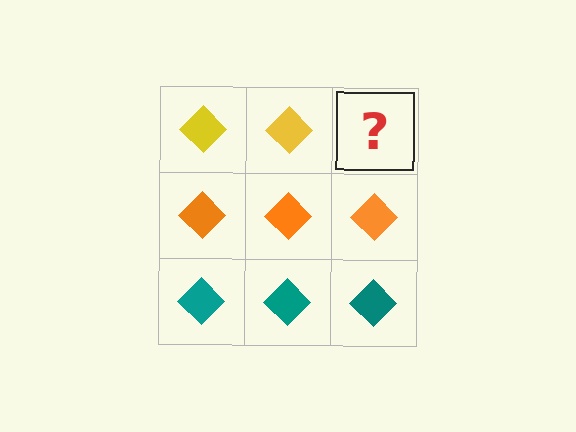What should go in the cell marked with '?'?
The missing cell should contain a yellow diamond.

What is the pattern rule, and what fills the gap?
The rule is that each row has a consistent color. The gap should be filled with a yellow diamond.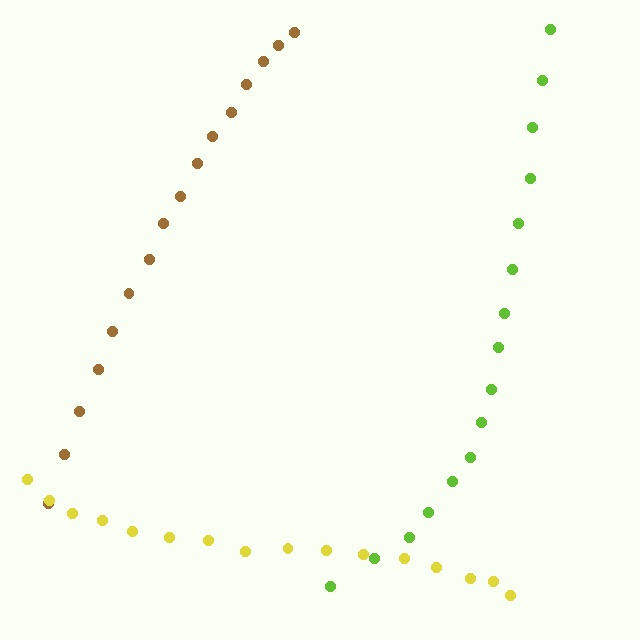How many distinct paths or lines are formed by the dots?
There are 3 distinct paths.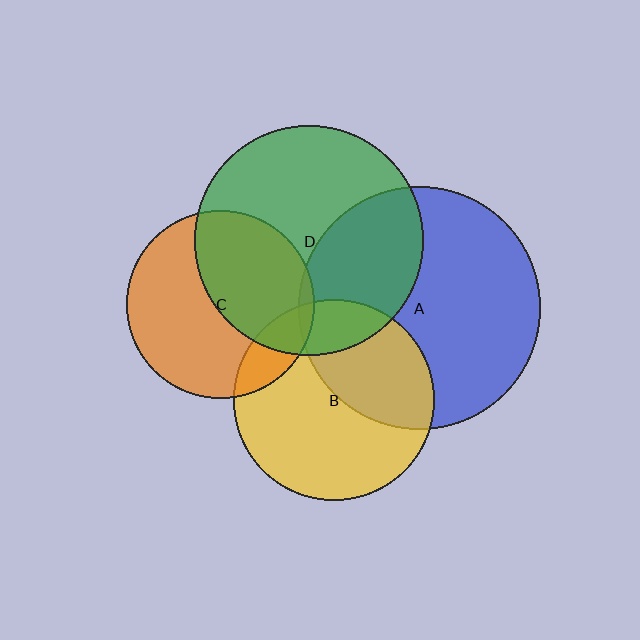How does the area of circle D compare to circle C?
Approximately 1.5 times.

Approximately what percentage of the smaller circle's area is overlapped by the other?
Approximately 5%.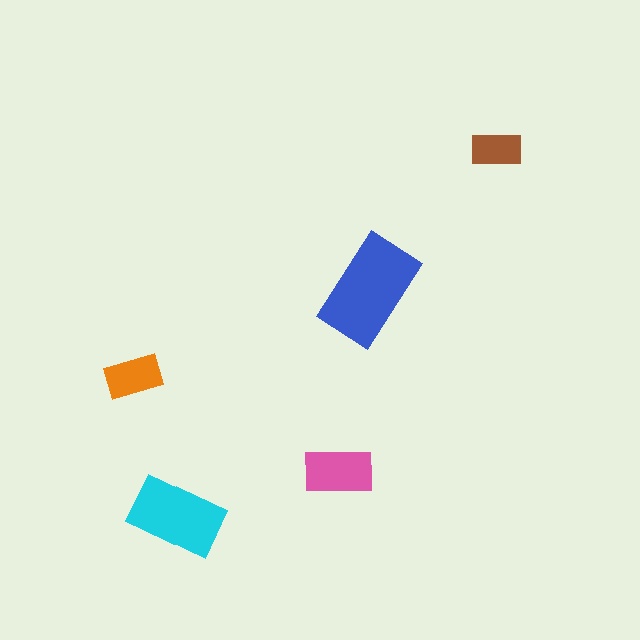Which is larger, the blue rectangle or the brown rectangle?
The blue one.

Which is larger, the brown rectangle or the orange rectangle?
The orange one.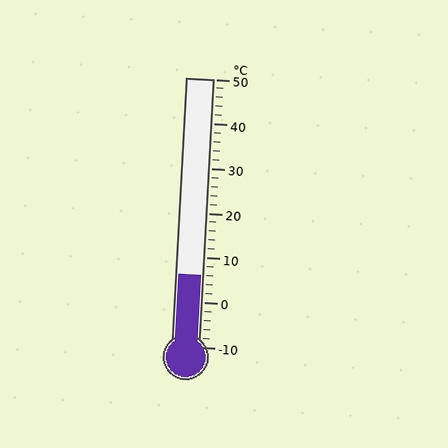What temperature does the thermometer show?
The thermometer shows approximately 6°C.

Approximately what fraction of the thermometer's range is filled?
The thermometer is filled to approximately 25% of its range.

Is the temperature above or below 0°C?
The temperature is above 0°C.